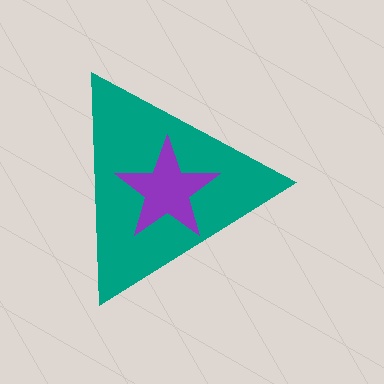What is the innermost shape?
The purple star.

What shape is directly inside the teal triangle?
The purple star.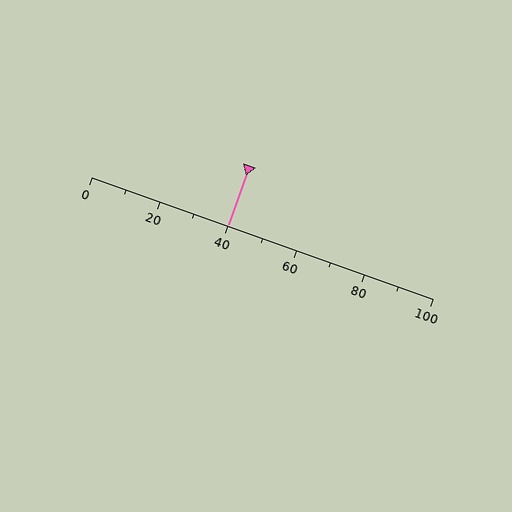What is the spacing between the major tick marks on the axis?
The major ticks are spaced 20 apart.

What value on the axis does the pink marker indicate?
The marker indicates approximately 40.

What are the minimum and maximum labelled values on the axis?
The axis runs from 0 to 100.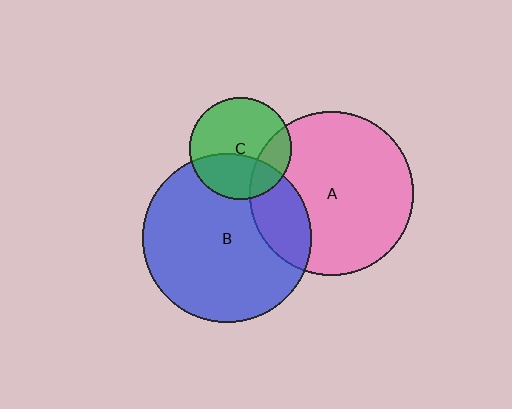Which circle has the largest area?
Circle B (blue).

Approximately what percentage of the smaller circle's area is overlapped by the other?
Approximately 20%.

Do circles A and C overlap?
Yes.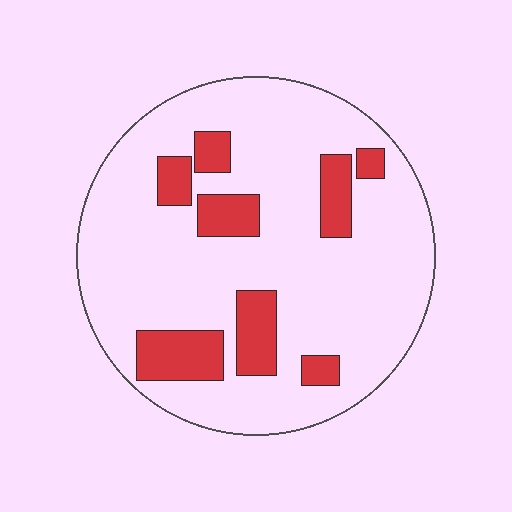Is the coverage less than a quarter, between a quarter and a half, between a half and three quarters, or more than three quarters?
Less than a quarter.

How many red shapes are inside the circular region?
8.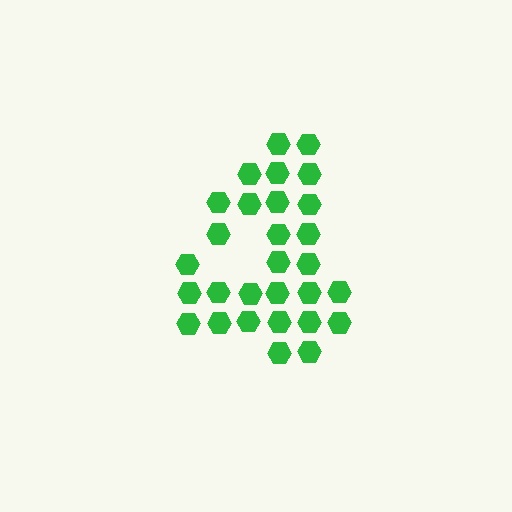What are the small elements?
The small elements are hexagons.